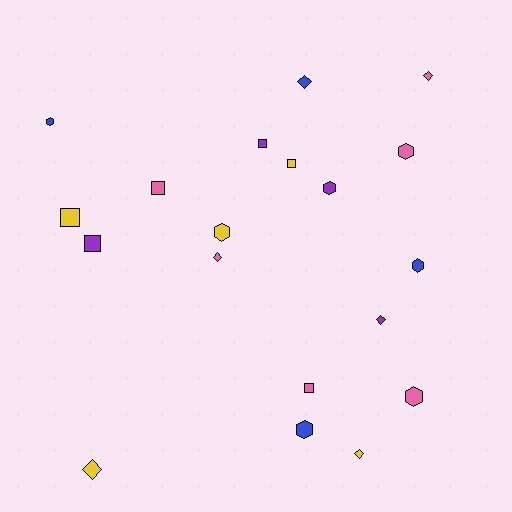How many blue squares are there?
There are no blue squares.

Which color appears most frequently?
Pink, with 6 objects.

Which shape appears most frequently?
Hexagon, with 7 objects.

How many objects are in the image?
There are 19 objects.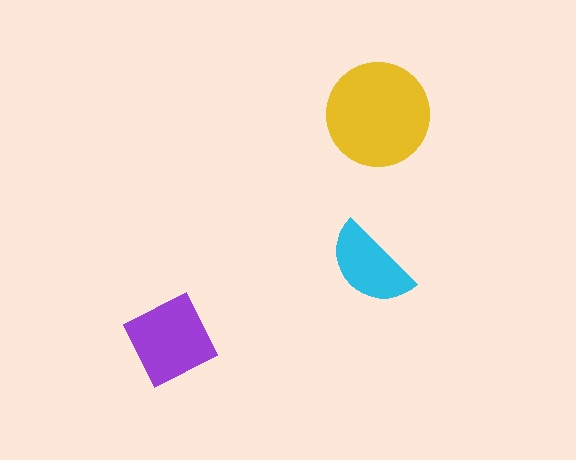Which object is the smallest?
The cyan semicircle.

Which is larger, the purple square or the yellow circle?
The yellow circle.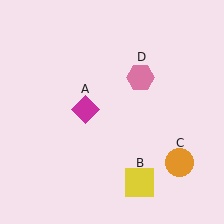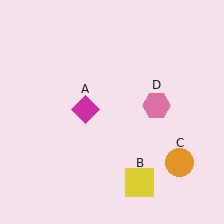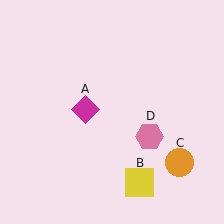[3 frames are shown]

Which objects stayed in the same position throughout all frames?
Magenta diamond (object A) and yellow square (object B) and orange circle (object C) remained stationary.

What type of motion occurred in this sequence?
The pink hexagon (object D) rotated clockwise around the center of the scene.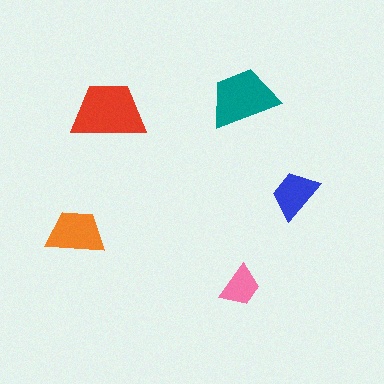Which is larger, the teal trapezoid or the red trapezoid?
The red one.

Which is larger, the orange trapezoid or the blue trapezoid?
The orange one.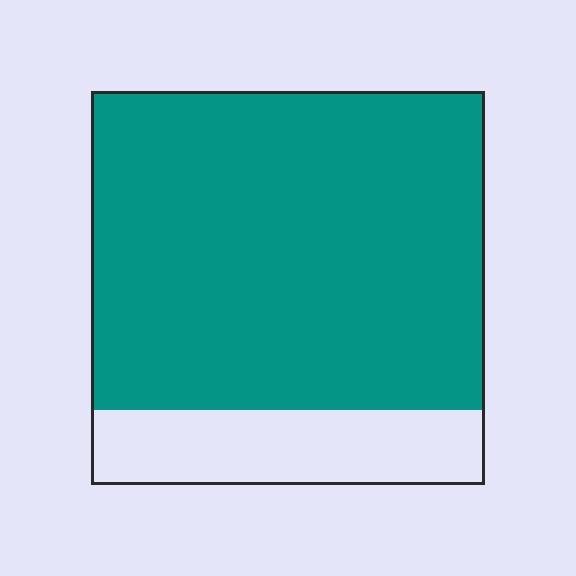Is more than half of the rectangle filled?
Yes.